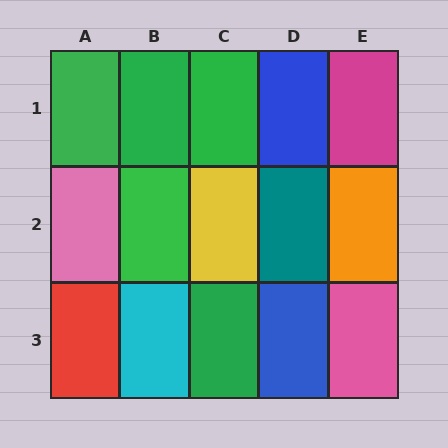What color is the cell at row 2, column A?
Pink.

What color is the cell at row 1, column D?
Blue.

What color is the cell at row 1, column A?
Green.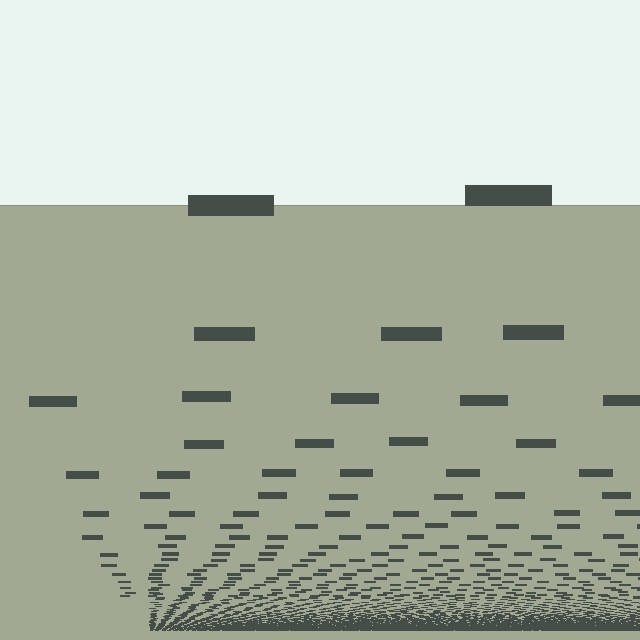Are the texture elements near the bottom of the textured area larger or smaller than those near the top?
Smaller. The gradient is inverted — elements near the bottom are smaller and denser.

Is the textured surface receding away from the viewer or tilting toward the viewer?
The surface appears to tilt toward the viewer. Texture elements get larger and sparser toward the top.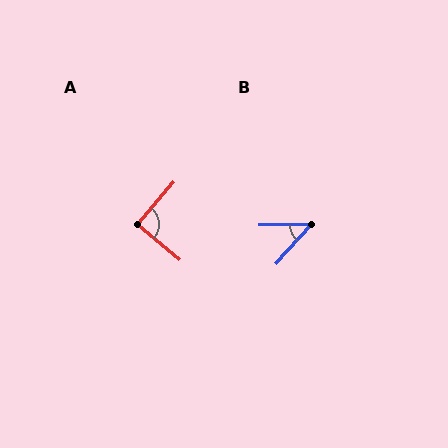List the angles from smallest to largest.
B (48°), A (89°).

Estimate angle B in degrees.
Approximately 48 degrees.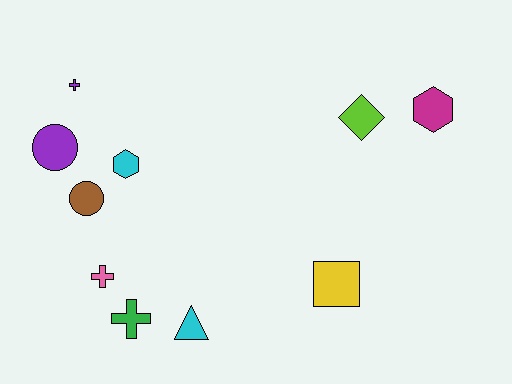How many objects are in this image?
There are 10 objects.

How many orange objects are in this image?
There are no orange objects.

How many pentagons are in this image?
There are no pentagons.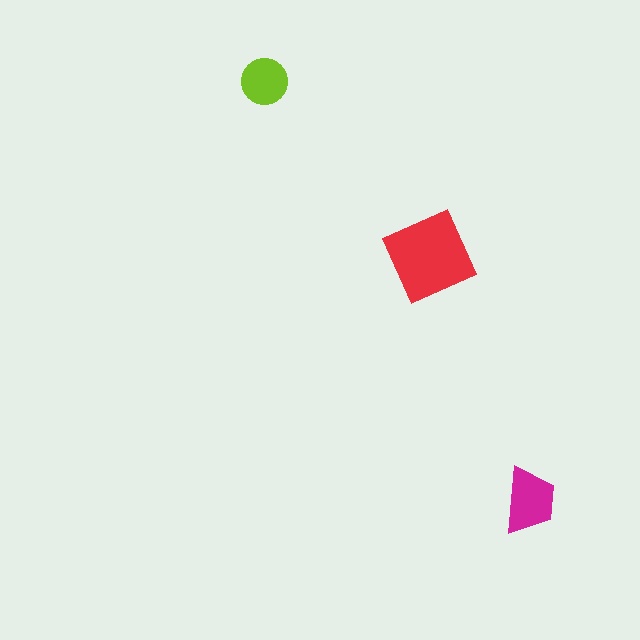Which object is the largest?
The red square.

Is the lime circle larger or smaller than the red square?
Smaller.